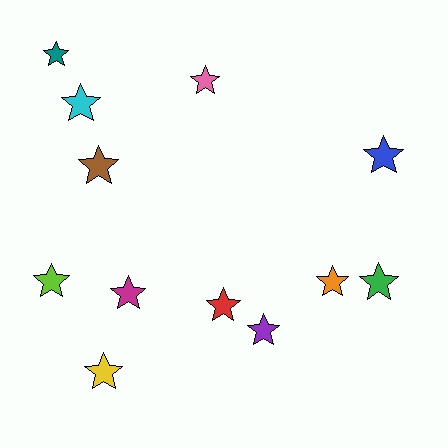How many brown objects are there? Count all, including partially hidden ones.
There is 1 brown object.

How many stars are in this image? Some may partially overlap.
There are 12 stars.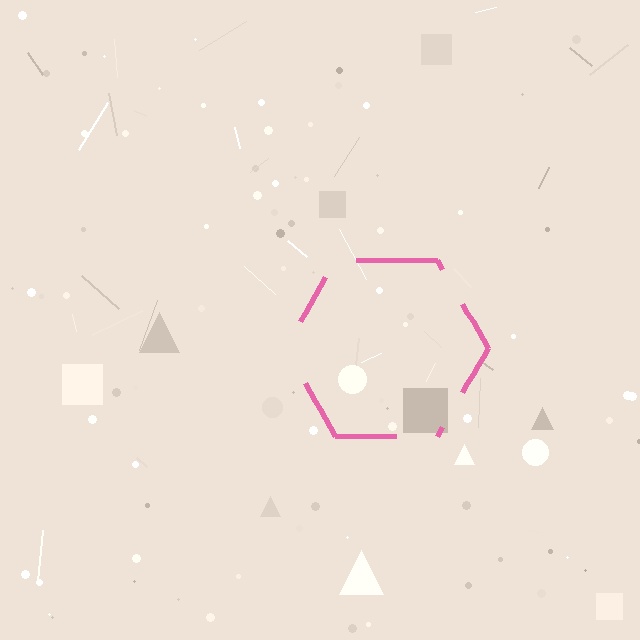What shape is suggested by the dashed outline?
The dashed outline suggests a hexagon.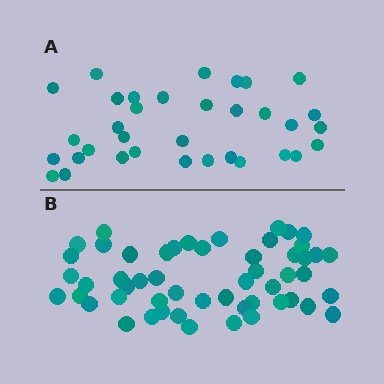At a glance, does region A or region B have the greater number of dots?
Region B (the bottom region) has more dots.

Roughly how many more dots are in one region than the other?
Region B has approximately 20 more dots than region A.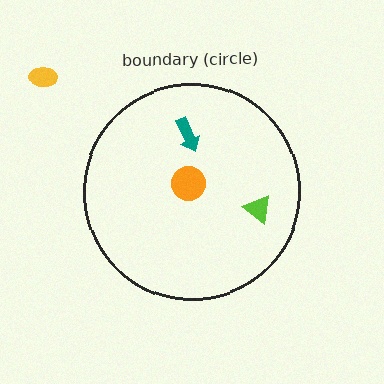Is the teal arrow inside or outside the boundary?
Inside.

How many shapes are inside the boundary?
3 inside, 1 outside.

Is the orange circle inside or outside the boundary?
Inside.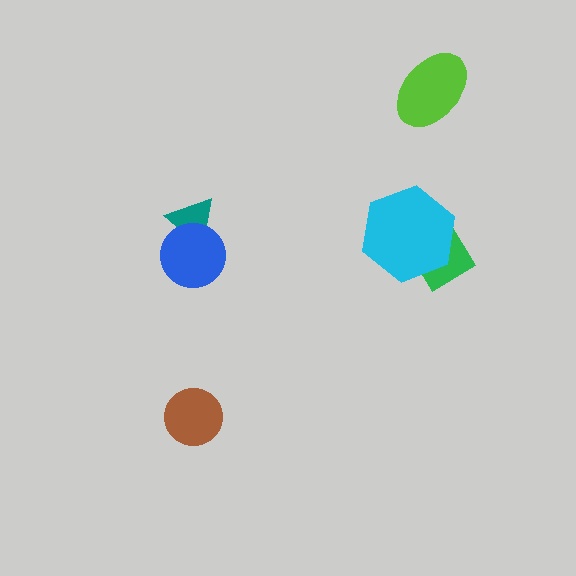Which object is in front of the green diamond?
The cyan hexagon is in front of the green diamond.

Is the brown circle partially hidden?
No, no other shape covers it.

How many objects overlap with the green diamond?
1 object overlaps with the green diamond.